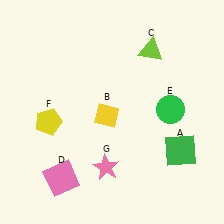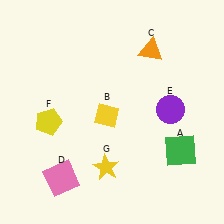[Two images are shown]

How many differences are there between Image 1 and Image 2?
There are 3 differences between the two images.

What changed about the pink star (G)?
In Image 1, G is pink. In Image 2, it changed to yellow.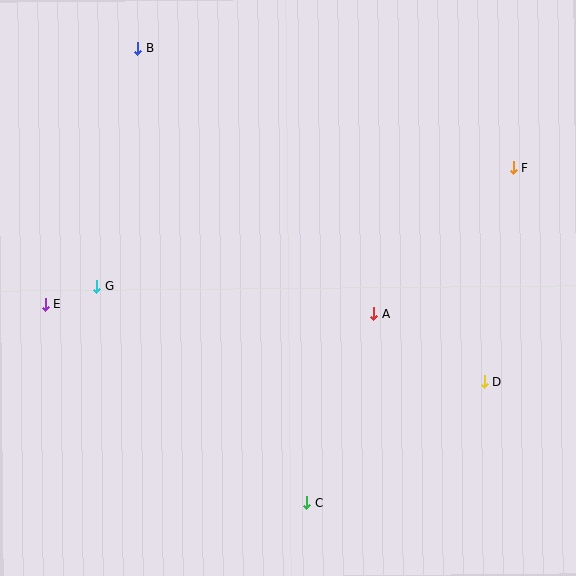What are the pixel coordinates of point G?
Point G is at (97, 286).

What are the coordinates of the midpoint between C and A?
The midpoint between C and A is at (340, 408).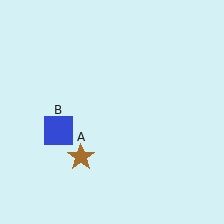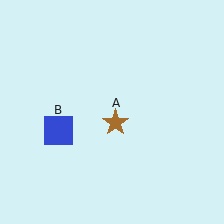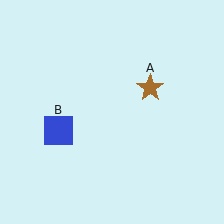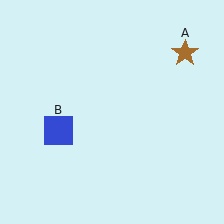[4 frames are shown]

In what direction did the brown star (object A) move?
The brown star (object A) moved up and to the right.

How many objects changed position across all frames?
1 object changed position: brown star (object A).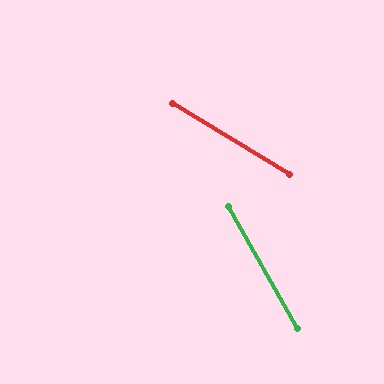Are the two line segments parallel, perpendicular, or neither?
Neither parallel nor perpendicular — they differ by about 29°.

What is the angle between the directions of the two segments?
Approximately 29 degrees.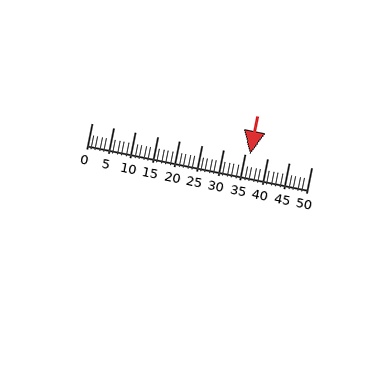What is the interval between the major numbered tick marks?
The major tick marks are spaced 5 units apart.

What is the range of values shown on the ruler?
The ruler shows values from 0 to 50.